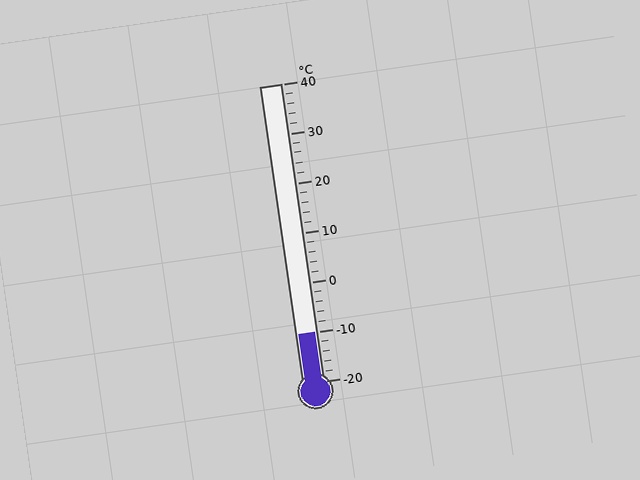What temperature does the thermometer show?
The thermometer shows approximately -10°C.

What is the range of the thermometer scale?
The thermometer scale ranges from -20°C to 40°C.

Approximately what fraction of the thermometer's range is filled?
The thermometer is filled to approximately 15% of its range.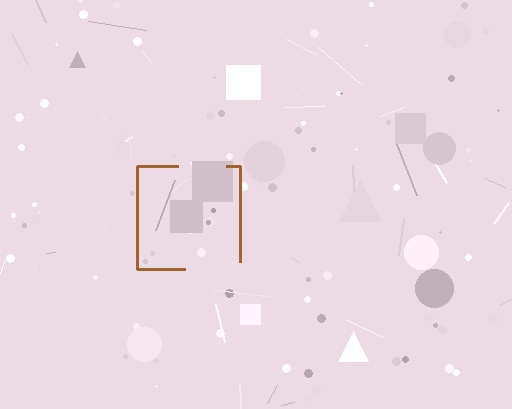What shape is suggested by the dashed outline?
The dashed outline suggests a square.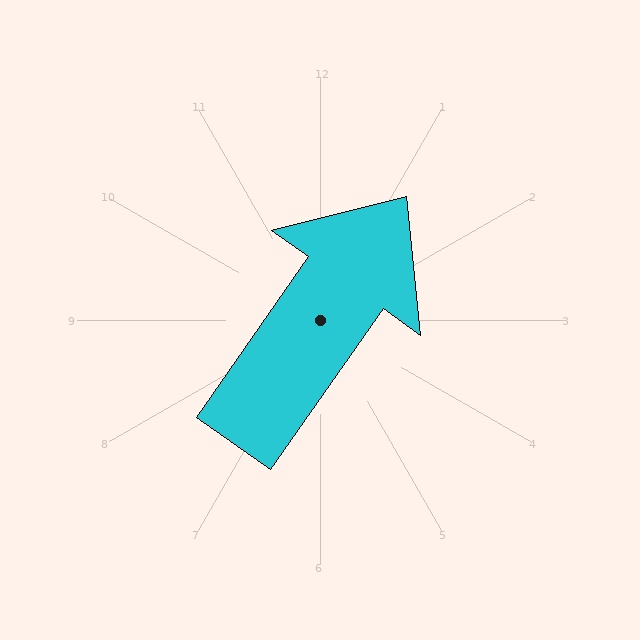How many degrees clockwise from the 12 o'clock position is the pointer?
Approximately 35 degrees.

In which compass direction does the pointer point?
Northeast.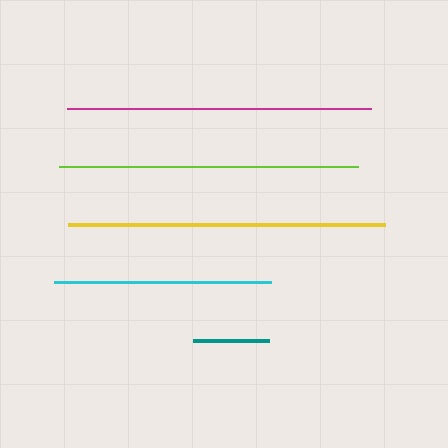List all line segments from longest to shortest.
From longest to shortest: yellow, magenta, lime, cyan, teal.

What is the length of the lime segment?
The lime segment is approximately 299 pixels long.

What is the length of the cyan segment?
The cyan segment is approximately 217 pixels long.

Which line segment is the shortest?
The teal line is the shortest at approximately 76 pixels.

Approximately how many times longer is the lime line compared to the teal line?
The lime line is approximately 4.0 times the length of the teal line.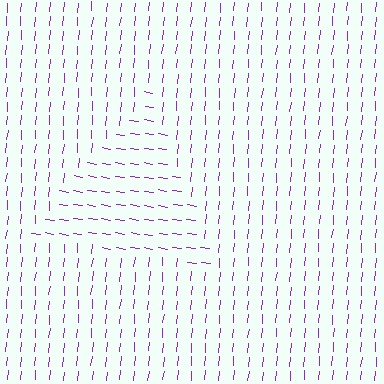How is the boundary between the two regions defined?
The boundary is defined purely by a change in line orientation (approximately 87 degrees difference). All lines are the same color and thickness.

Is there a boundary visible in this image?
Yes, there is a texture boundary formed by a change in line orientation.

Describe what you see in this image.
The image is filled with small purple line segments. A triangle region in the image has lines oriented differently from the surrounding lines, creating a visible texture boundary.